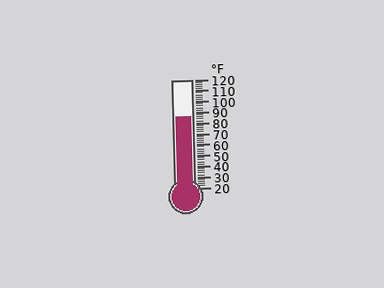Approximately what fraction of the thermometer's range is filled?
The thermometer is filled to approximately 65% of its range.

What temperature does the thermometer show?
The thermometer shows approximately 86°F.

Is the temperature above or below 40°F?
The temperature is above 40°F.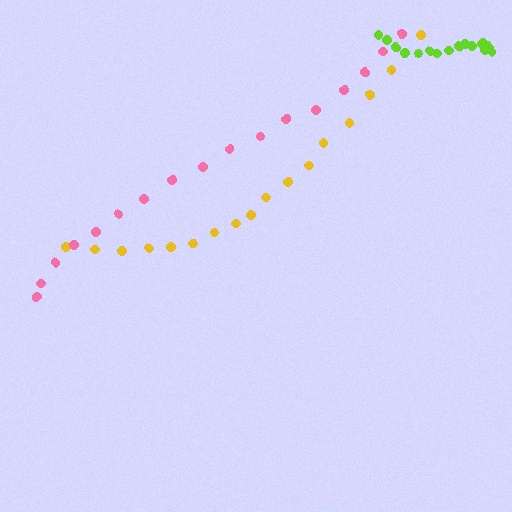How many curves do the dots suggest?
There are 3 distinct paths.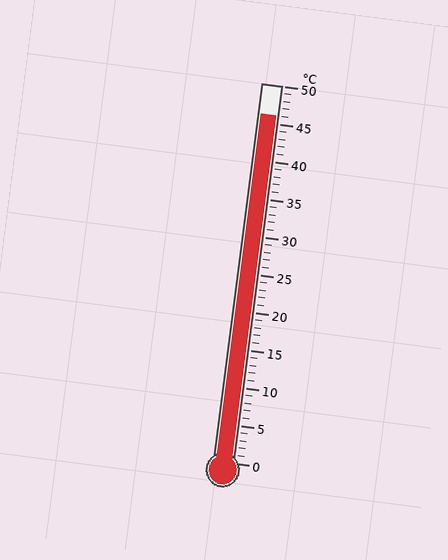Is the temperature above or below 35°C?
The temperature is above 35°C.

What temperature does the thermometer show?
The thermometer shows approximately 46°C.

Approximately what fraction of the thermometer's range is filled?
The thermometer is filled to approximately 90% of its range.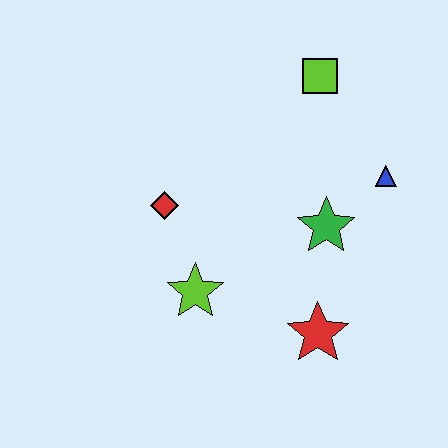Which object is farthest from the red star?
The lime square is farthest from the red star.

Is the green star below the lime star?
No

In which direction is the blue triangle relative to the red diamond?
The blue triangle is to the right of the red diamond.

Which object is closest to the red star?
The green star is closest to the red star.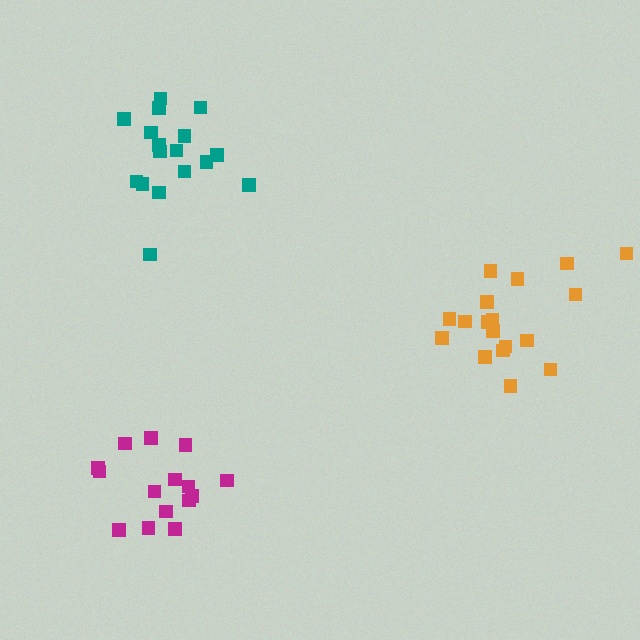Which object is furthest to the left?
The magenta cluster is leftmost.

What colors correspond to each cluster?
The clusters are colored: teal, magenta, orange.